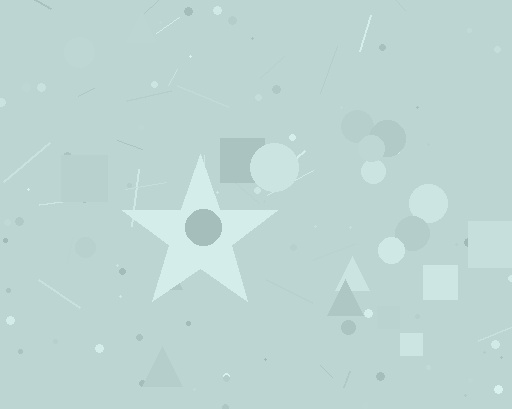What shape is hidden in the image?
A star is hidden in the image.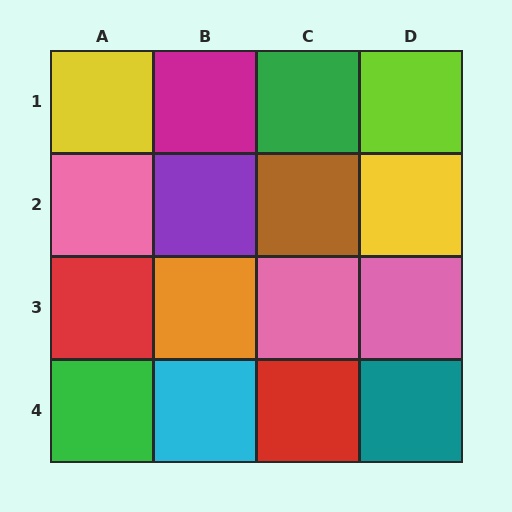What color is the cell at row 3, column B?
Orange.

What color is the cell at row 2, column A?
Pink.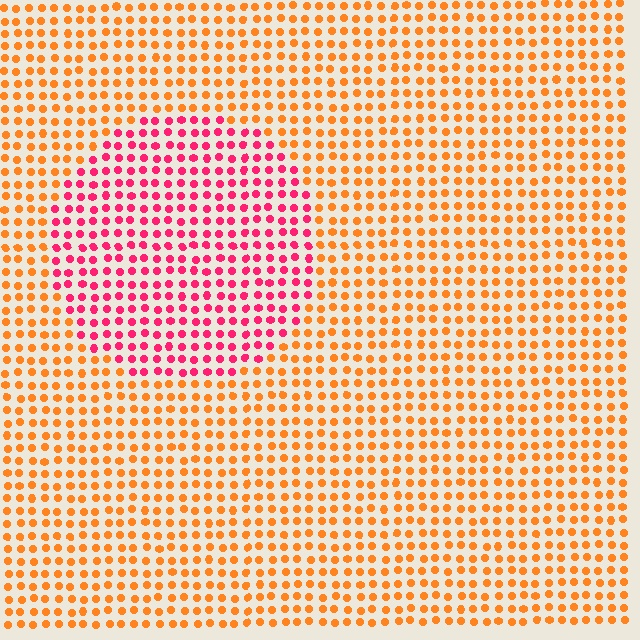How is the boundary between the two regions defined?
The boundary is defined purely by a slight shift in hue (about 49 degrees). Spacing, size, and orientation are identical on both sides.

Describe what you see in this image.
The image is filled with small orange elements in a uniform arrangement. A circle-shaped region is visible where the elements are tinted to a slightly different hue, forming a subtle color boundary.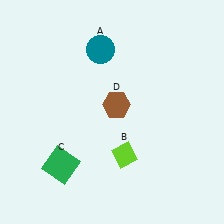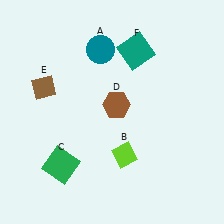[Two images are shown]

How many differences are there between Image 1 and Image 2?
There are 2 differences between the two images.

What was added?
A brown diamond (E), a teal square (F) were added in Image 2.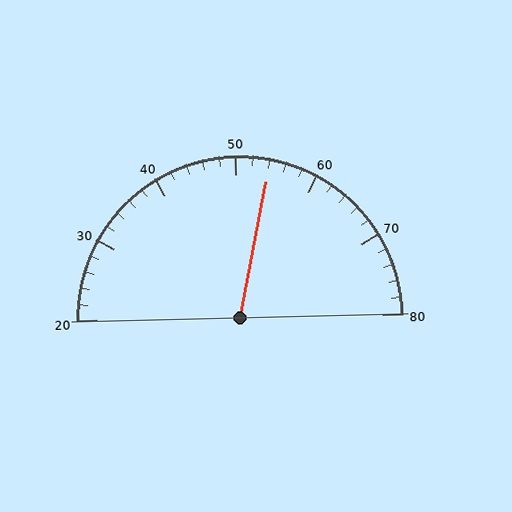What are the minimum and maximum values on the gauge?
The gauge ranges from 20 to 80.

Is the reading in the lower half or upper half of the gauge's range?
The reading is in the upper half of the range (20 to 80).